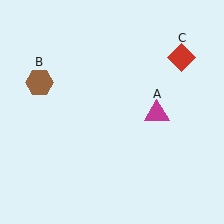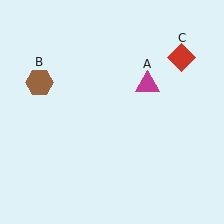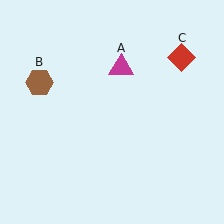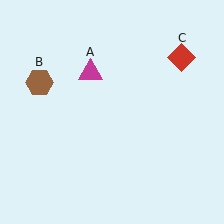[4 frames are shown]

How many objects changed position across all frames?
1 object changed position: magenta triangle (object A).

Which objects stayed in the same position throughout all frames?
Brown hexagon (object B) and red diamond (object C) remained stationary.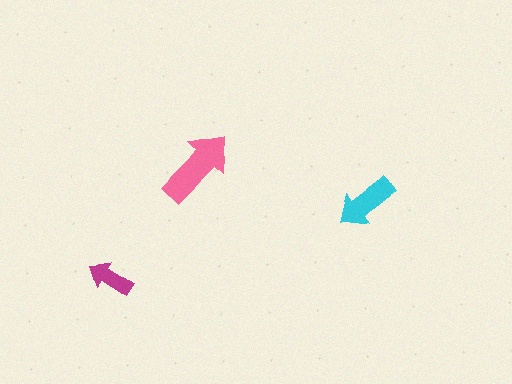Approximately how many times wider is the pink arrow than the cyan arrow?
About 1.5 times wider.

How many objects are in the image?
There are 3 objects in the image.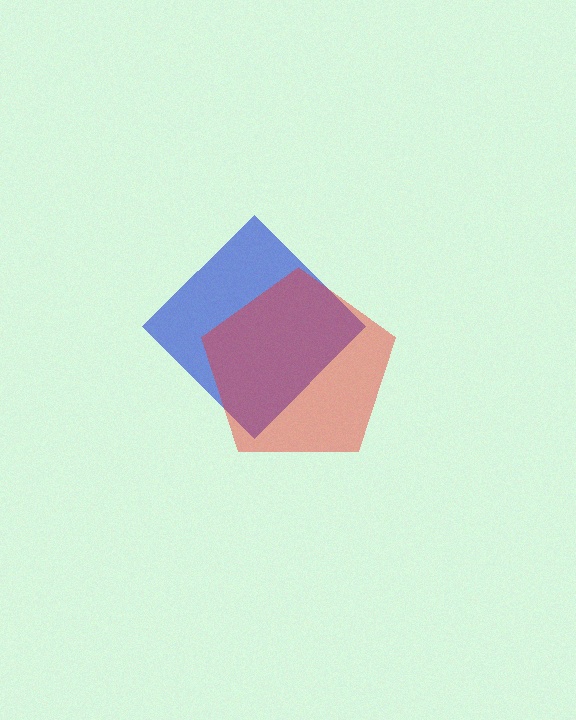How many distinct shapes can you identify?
There are 2 distinct shapes: a blue diamond, a red pentagon.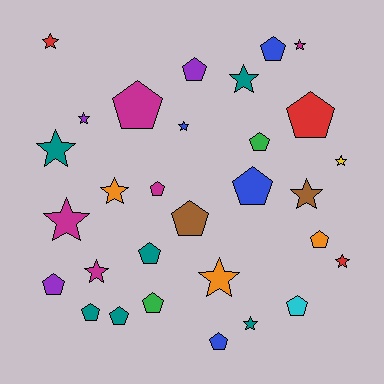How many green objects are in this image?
There are 2 green objects.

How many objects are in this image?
There are 30 objects.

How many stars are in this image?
There are 14 stars.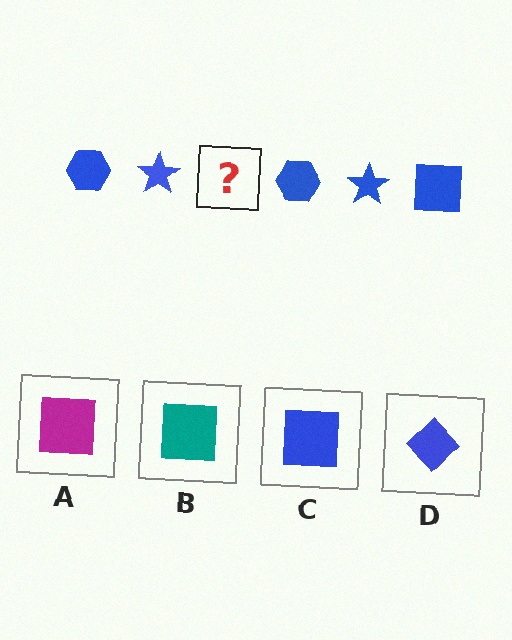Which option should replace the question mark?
Option C.